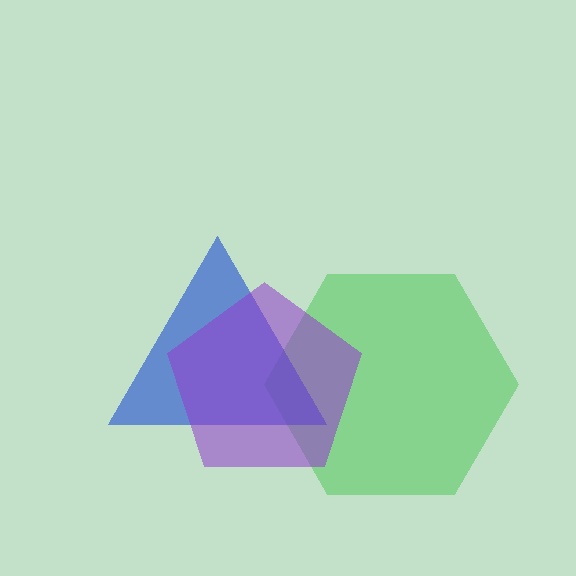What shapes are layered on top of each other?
The layered shapes are: a green hexagon, a blue triangle, a purple pentagon.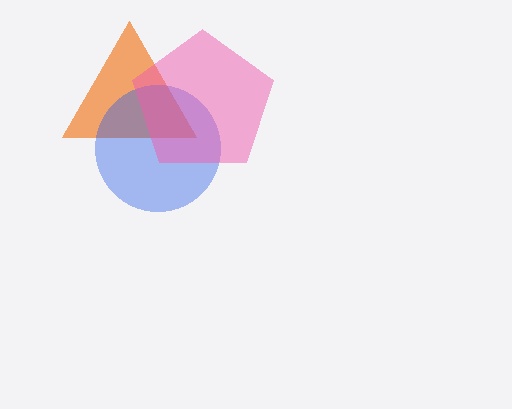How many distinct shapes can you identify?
There are 3 distinct shapes: an orange triangle, a blue circle, a pink pentagon.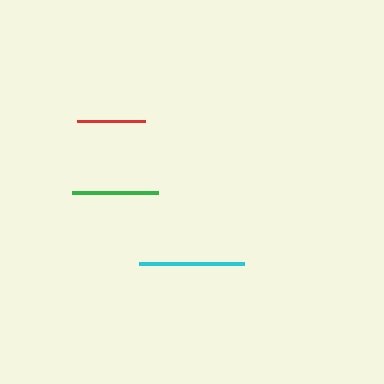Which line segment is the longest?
The cyan line is the longest at approximately 105 pixels.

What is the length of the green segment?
The green segment is approximately 86 pixels long.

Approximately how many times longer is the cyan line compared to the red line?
The cyan line is approximately 1.5 times the length of the red line.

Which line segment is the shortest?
The red line is the shortest at approximately 68 pixels.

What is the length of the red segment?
The red segment is approximately 68 pixels long.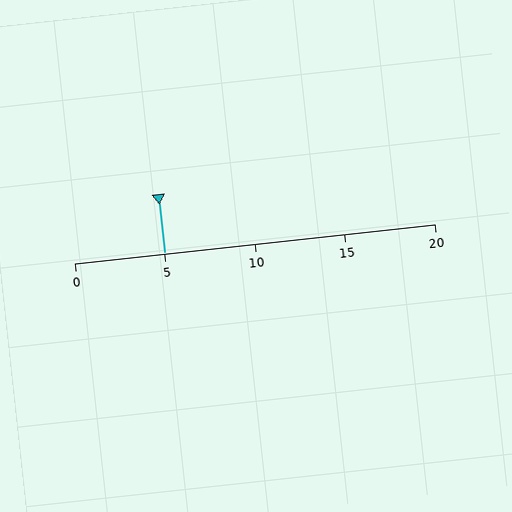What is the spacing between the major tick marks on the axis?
The major ticks are spaced 5 apart.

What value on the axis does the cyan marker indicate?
The marker indicates approximately 5.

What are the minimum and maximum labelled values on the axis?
The axis runs from 0 to 20.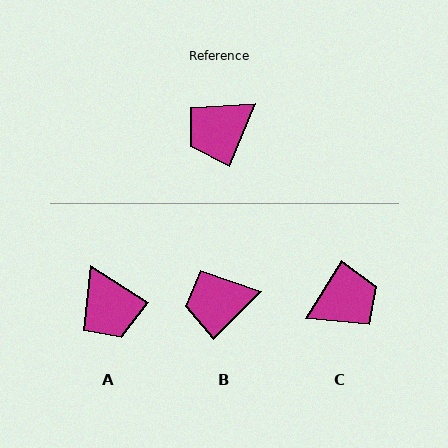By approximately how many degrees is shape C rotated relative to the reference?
Approximately 171 degrees counter-clockwise.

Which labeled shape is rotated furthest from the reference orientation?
C, about 171 degrees away.